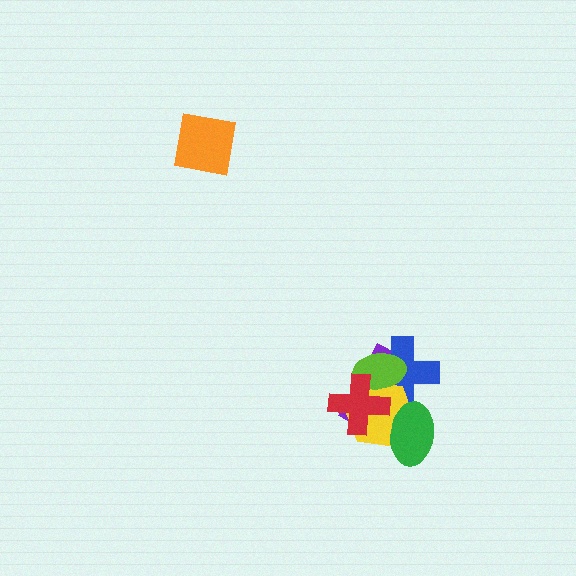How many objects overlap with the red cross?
4 objects overlap with the red cross.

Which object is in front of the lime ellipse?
The red cross is in front of the lime ellipse.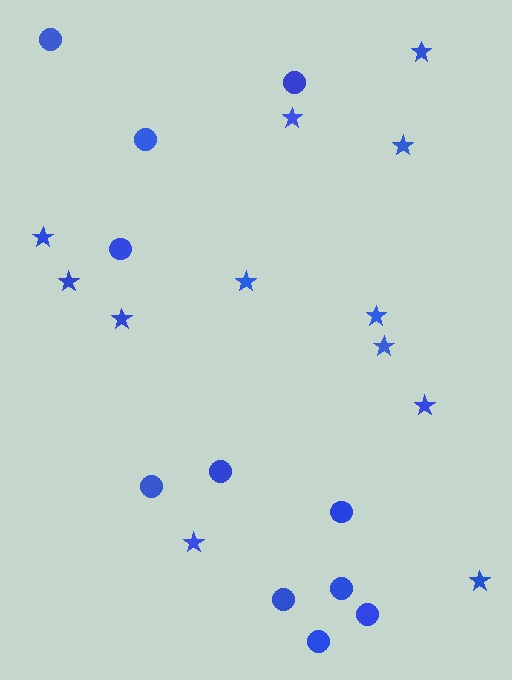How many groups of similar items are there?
There are 2 groups: one group of stars (12) and one group of circles (11).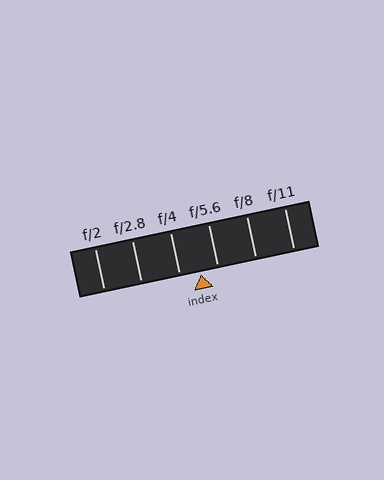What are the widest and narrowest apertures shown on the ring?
The widest aperture shown is f/2 and the narrowest is f/11.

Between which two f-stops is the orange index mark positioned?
The index mark is between f/4 and f/5.6.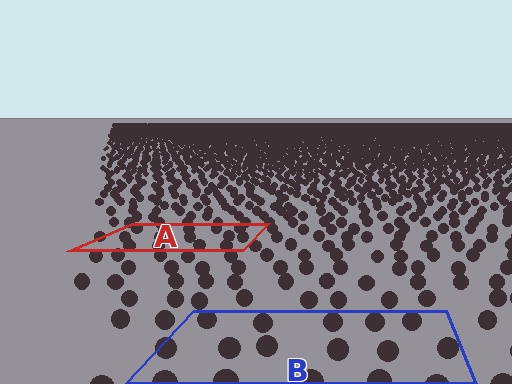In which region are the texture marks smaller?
The texture marks are smaller in region A, because it is farther away.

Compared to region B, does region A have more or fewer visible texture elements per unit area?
Region A has more texture elements per unit area — they are packed more densely because it is farther away.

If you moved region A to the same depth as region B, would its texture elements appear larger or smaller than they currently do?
They would appear larger. At a closer depth, the same texture elements are projected at a bigger on-screen size.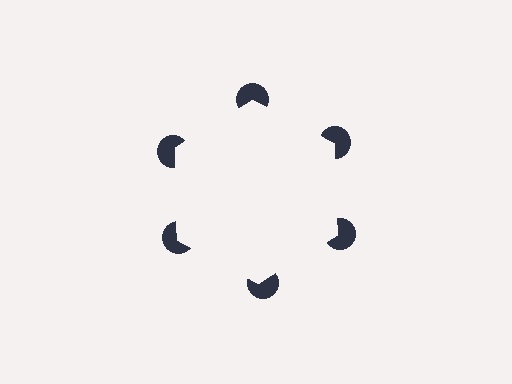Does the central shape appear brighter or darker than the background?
It typically appears slightly brighter than the background, even though no actual brightness change is drawn.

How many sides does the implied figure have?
6 sides.